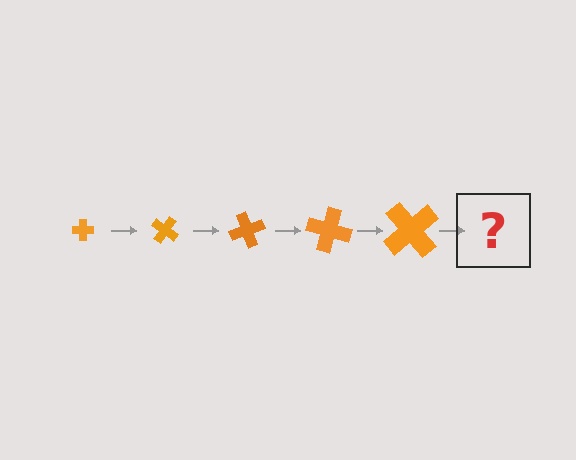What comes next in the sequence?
The next element should be a cross, larger than the previous one and rotated 175 degrees from the start.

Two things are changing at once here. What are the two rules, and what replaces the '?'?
The two rules are that the cross grows larger each step and it rotates 35 degrees each step. The '?' should be a cross, larger than the previous one and rotated 175 degrees from the start.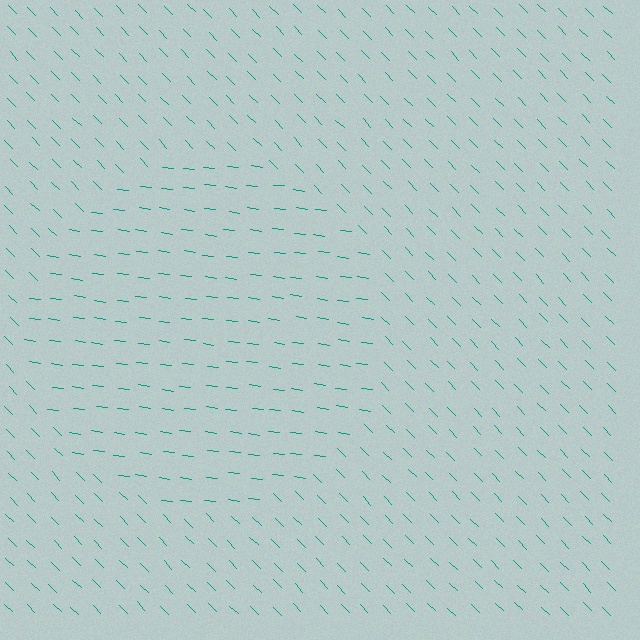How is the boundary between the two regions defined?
The boundary is defined purely by a change in line orientation (approximately 38 degrees difference). All lines are the same color and thickness.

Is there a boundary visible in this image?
Yes, there is a texture boundary formed by a change in line orientation.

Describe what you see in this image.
The image is filled with small teal line segments. A circle region in the image has lines oriented differently from the surrounding lines, creating a visible texture boundary.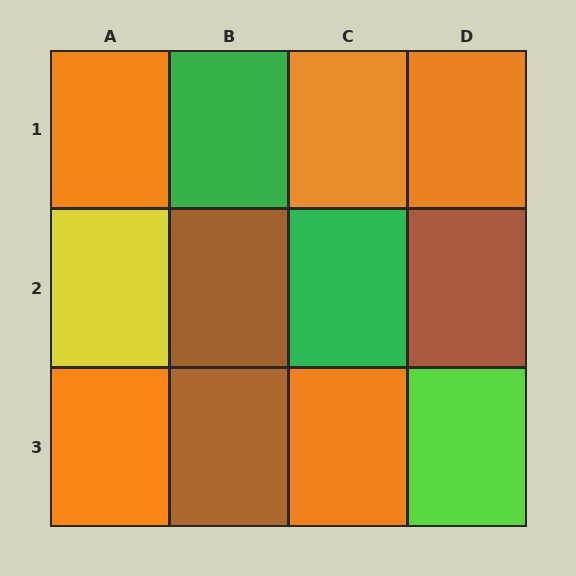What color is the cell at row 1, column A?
Orange.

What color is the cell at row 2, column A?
Yellow.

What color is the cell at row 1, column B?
Green.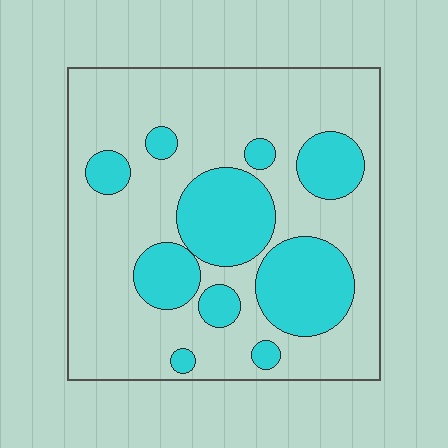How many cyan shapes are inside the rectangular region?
10.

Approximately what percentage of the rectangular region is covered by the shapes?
Approximately 30%.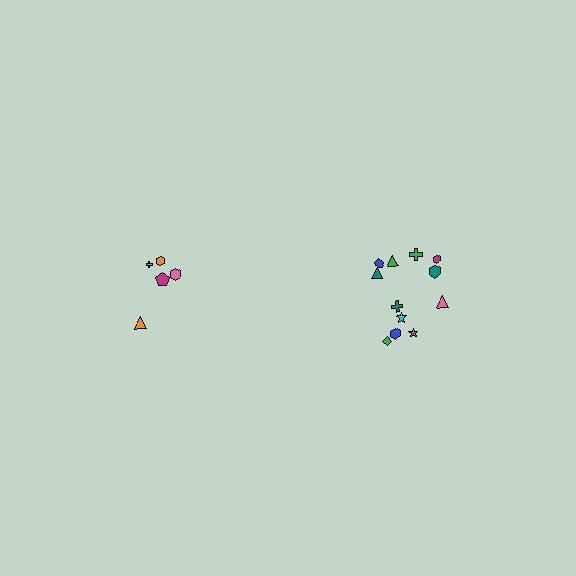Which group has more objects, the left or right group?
The right group.